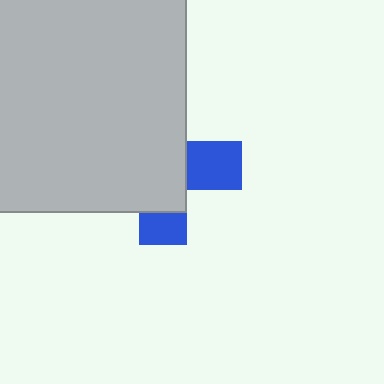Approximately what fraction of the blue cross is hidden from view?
Roughly 68% of the blue cross is hidden behind the light gray square.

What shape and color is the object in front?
The object in front is a light gray square.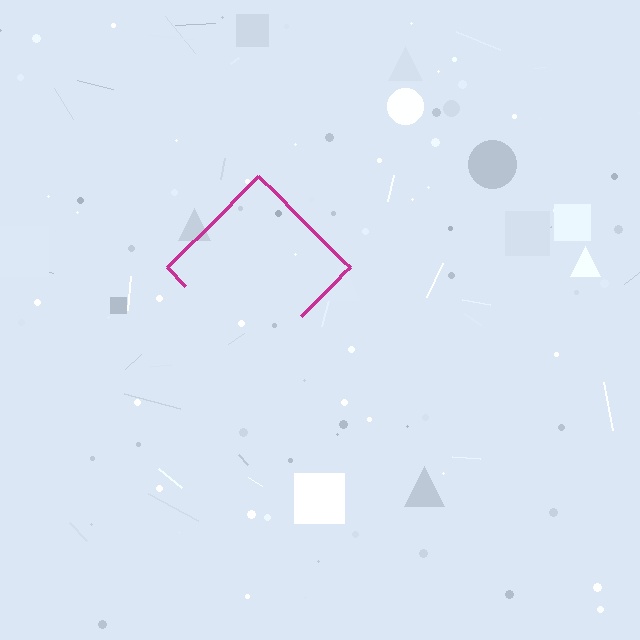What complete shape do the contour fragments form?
The contour fragments form a diamond.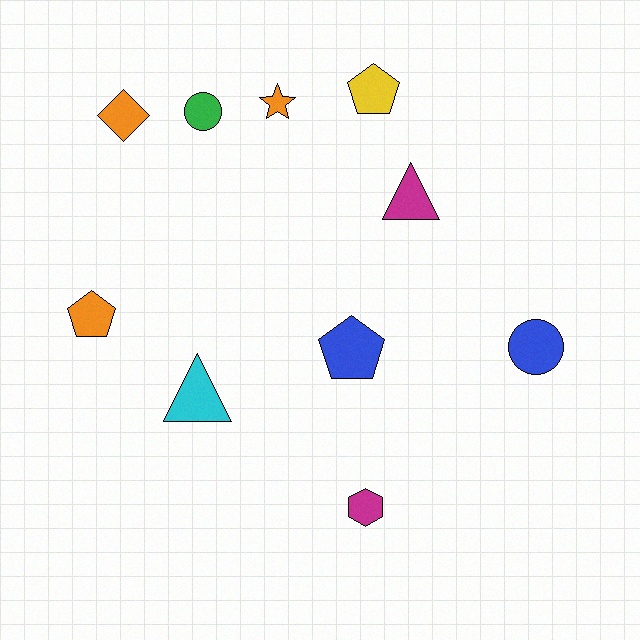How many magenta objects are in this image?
There are 2 magenta objects.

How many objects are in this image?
There are 10 objects.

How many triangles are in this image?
There are 2 triangles.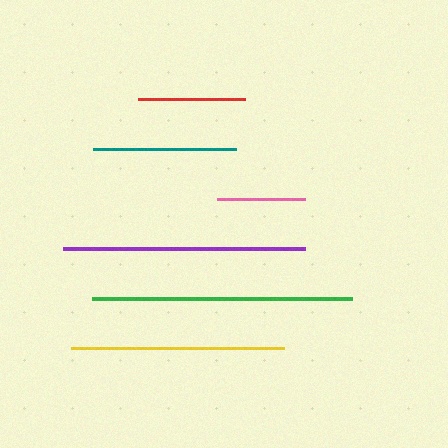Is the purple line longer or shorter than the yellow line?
The purple line is longer than the yellow line.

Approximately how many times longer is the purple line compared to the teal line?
The purple line is approximately 1.7 times the length of the teal line.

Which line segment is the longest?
The green line is the longest at approximately 260 pixels.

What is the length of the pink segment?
The pink segment is approximately 88 pixels long.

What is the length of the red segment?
The red segment is approximately 106 pixels long.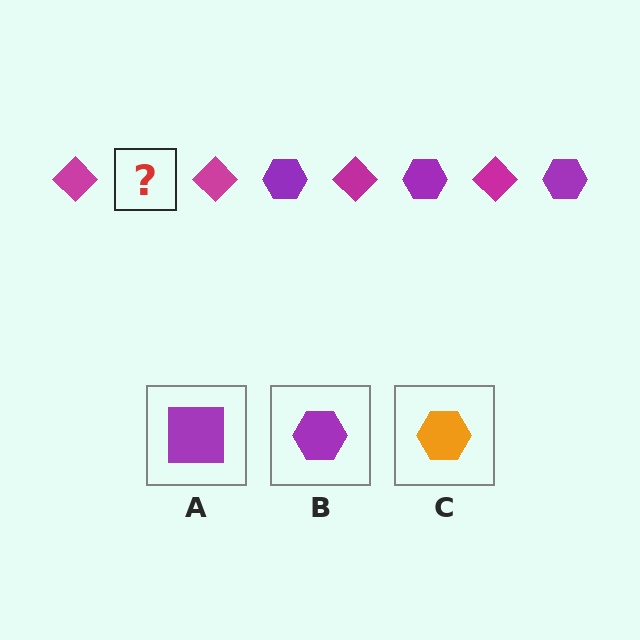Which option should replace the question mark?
Option B.